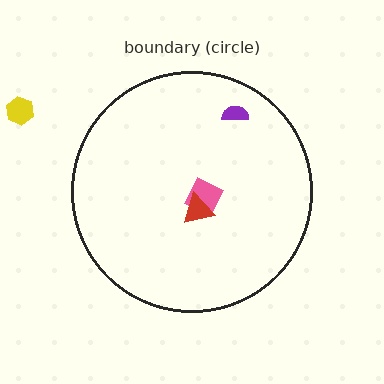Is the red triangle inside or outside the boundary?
Inside.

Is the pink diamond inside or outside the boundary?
Inside.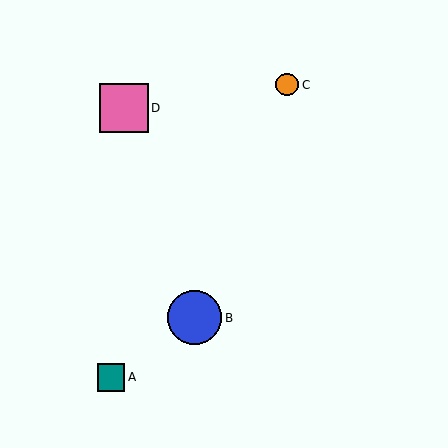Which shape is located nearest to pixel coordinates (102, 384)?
The teal square (labeled A) at (111, 377) is nearest to that location.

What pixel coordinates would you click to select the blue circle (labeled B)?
Click at (195, 318) to select the blue circle B.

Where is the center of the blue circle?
The center of the blue circle is at (195, 318).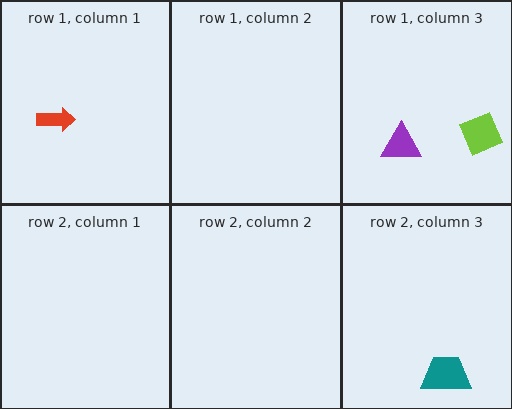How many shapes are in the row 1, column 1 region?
1.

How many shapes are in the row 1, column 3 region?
2.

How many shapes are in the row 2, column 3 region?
1.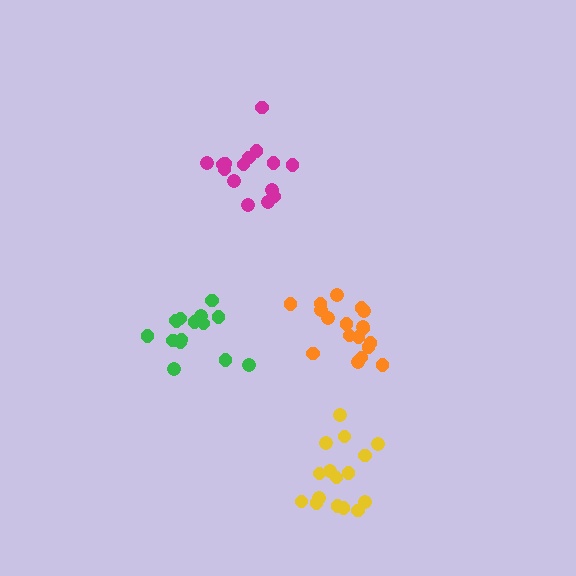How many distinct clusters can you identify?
There are 4 distinct clusters.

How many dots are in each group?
Group 1: 15 dots, Group 2: 19 dots, Group 3: 15 dots, Group 4: 16 dots (65 total).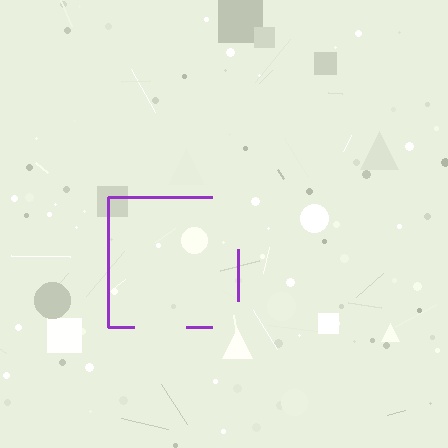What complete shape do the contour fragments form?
The contour fragments form a square.